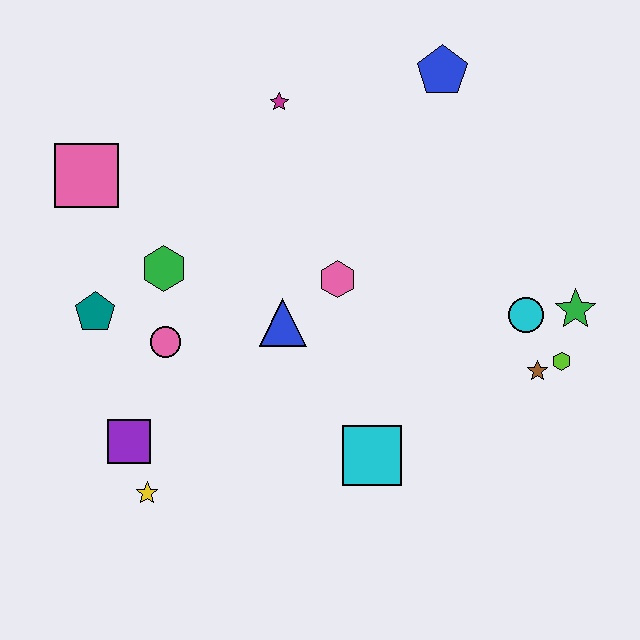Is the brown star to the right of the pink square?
Yes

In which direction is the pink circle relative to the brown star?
The pink circle is to the left of the brown star.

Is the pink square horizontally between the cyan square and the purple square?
No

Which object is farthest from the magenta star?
The yellow star is farthest from the magenta star.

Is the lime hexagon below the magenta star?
Yes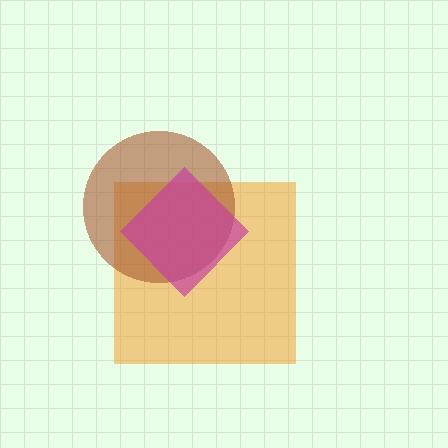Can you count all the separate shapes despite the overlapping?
Yes, there are 3 separate shapes.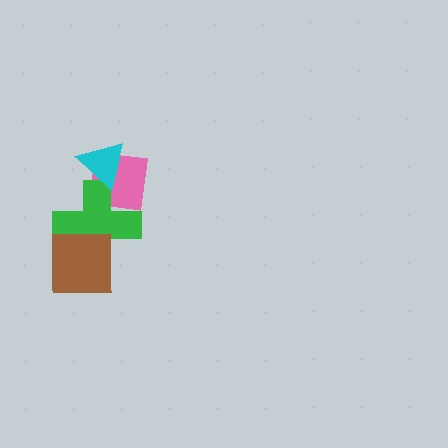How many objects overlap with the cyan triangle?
2 objects overlap with the cyan triangle.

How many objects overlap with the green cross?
3 objects overlap with the green cross.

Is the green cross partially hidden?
Yes, it is partially covered by another shape.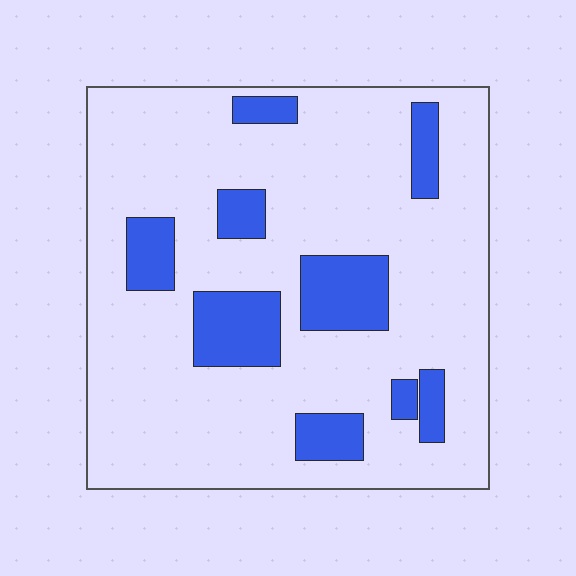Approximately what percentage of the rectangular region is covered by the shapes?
Approximately 20%.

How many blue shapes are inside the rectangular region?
9.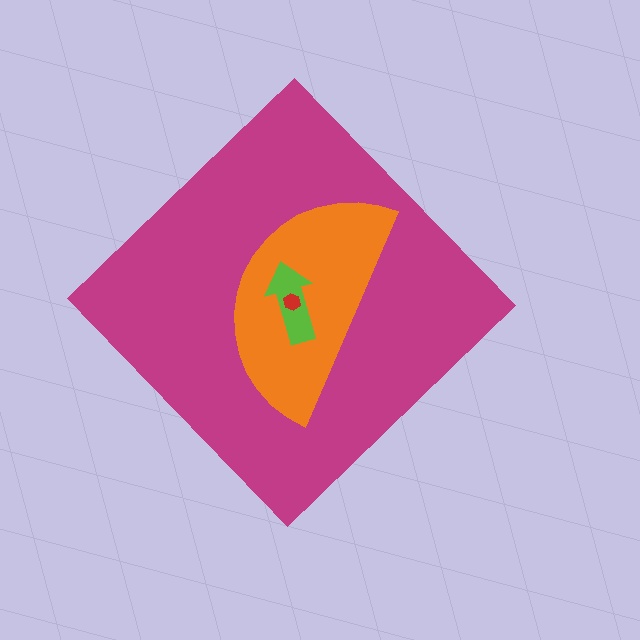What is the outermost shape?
The magenta diamond.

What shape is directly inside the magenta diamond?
The orange semicircle.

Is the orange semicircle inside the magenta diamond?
Yes.